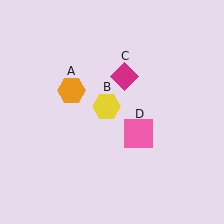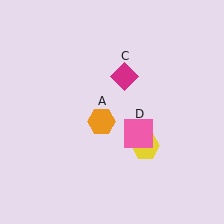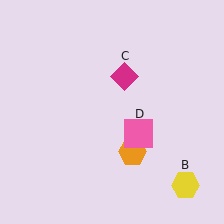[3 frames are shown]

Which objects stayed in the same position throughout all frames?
Magenta diamond (object C) and pink square (object D) remained stationary.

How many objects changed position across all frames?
2 objects changed position: orange hexagon (object A), yellow hexagon (object B).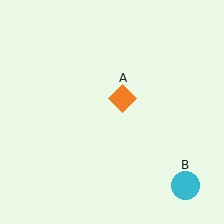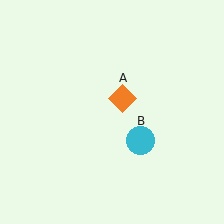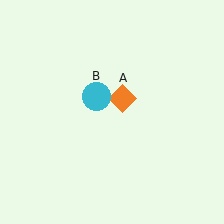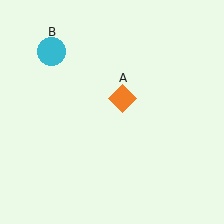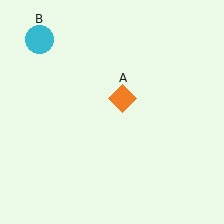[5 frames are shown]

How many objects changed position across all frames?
1 object changed position: cyan circle (object B).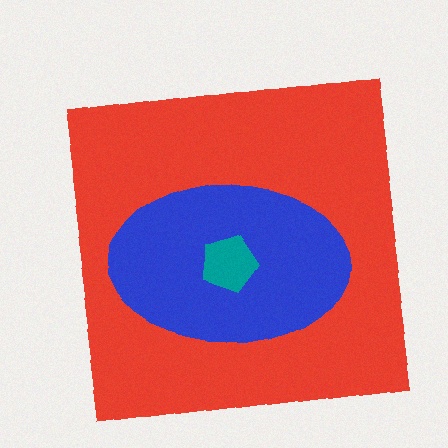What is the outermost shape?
The red square.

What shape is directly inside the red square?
The blue ellipse.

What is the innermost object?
The teal pentagon.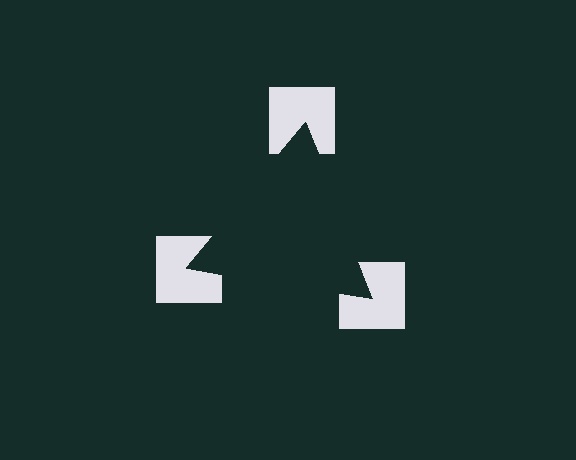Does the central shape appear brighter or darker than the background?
It typically appears slightly darker than the background, even though no actual brightness change is drawn.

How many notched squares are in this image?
There are 3 — one at each vertex of the illusory triangle.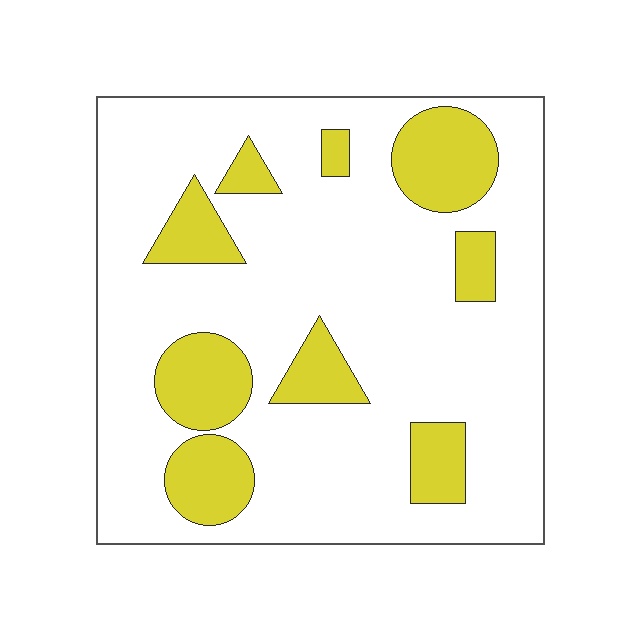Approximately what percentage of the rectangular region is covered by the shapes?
Approximately 20%.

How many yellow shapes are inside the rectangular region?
9.